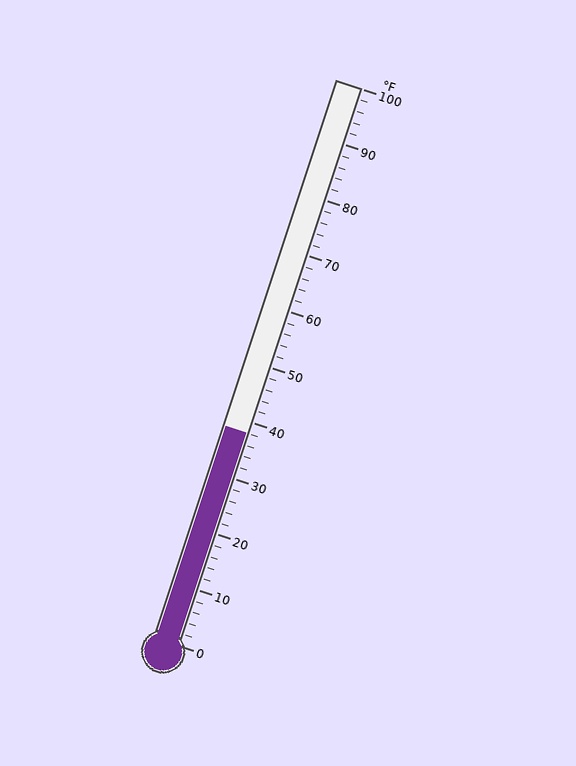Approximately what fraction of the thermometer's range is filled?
The thermometer is filled to approximately 40% of its range.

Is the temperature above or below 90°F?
The temperature is below 90°F.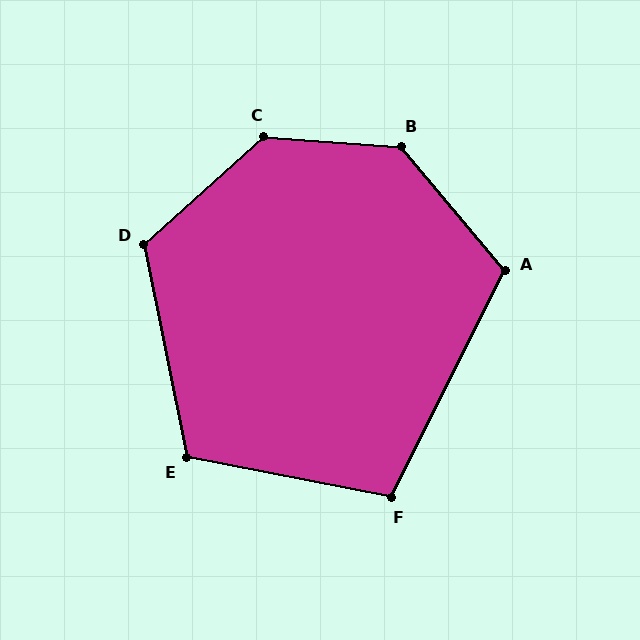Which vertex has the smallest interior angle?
F, at approximately 105 degrees.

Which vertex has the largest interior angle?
B, at approximately 134 degrees.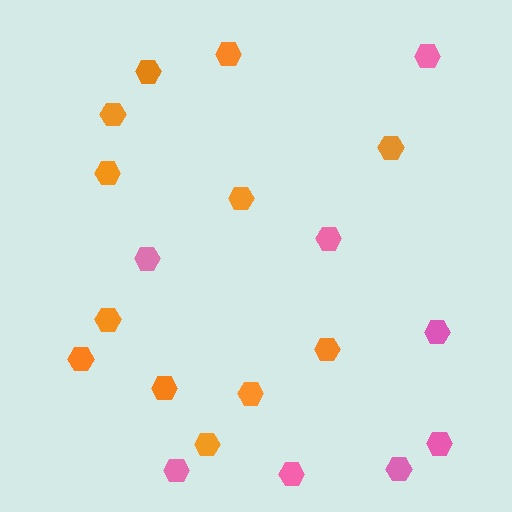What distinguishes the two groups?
There are 2 groups: one group of orange hexagons (12) and one group of pink hexagons (8).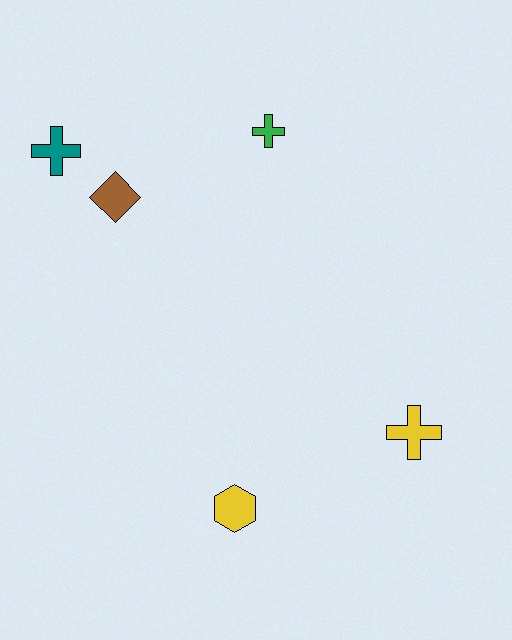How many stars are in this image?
There are no stars.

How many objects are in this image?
There are 5 objects.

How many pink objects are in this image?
There are no pink objects.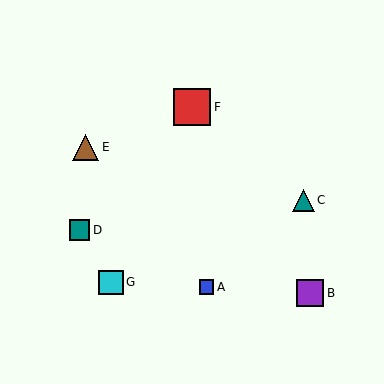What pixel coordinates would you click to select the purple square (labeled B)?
Click at (310, 293) to select the purple square B.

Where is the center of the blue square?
The center of the blue square is at (206, 287).